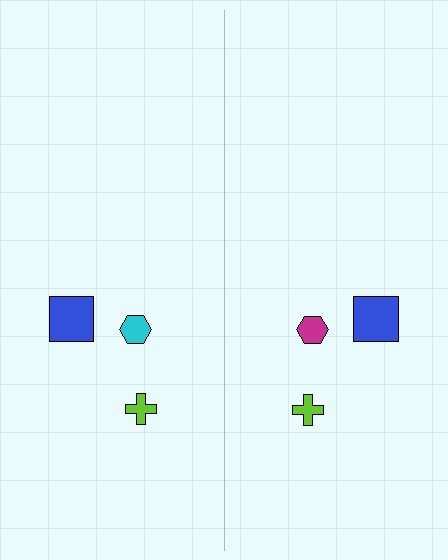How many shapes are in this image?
There are 6 shapes in this image.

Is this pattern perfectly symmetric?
No, the pattern is not perfectly symmetric. The magenta hexagon on the right side breaks the symmetry — its mirror counterpart is cyan.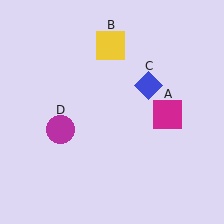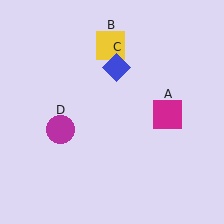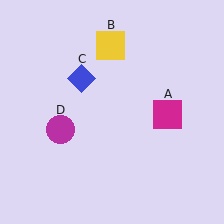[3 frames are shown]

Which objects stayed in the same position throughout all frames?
Magenta square (object A) and yellow square (object B) and magenta circle (object D) remained stationary.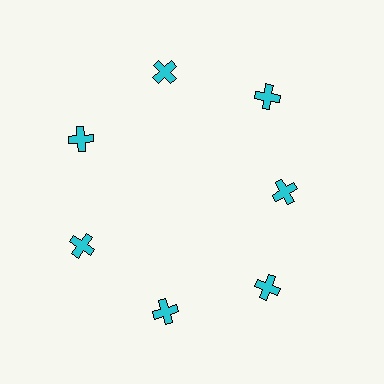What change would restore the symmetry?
The symmetry would be restored by moving it outward, back onto the ring so that all 7 crosses sit at equal angles and equal distance from the center.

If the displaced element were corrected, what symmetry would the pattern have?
It would have 7-fold rotational symmetry — the pattern would map onto itself every 51 degrees.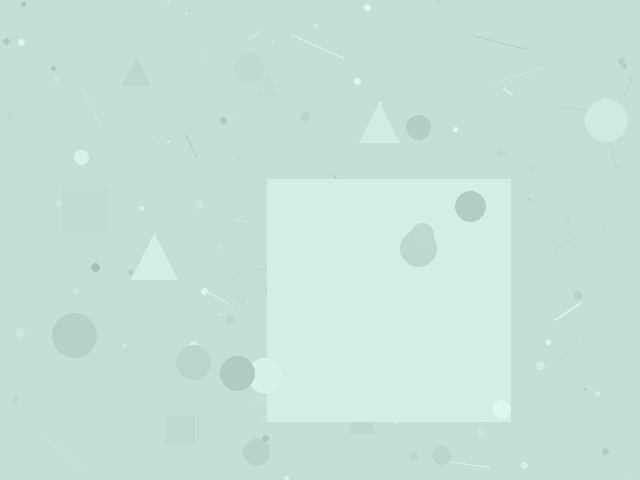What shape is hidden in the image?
A square is hidden in the image.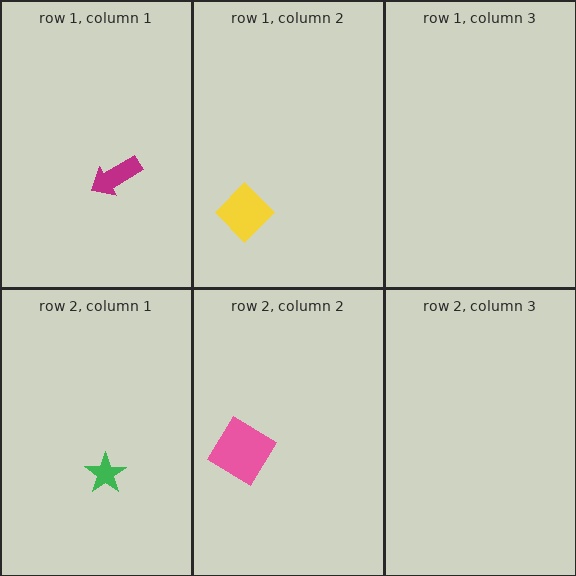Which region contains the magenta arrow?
The row 1, column 1 region.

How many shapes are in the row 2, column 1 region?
1.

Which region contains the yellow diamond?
The row 1, column 2 region.